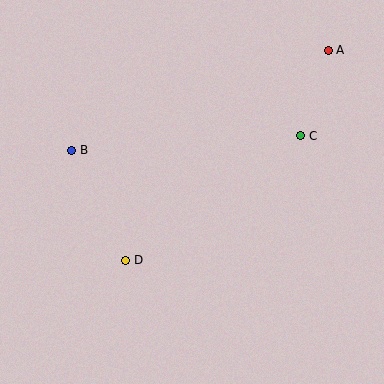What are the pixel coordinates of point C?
Point C is at (301, 136).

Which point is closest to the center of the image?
Point D at (126, 260) is closest to the center.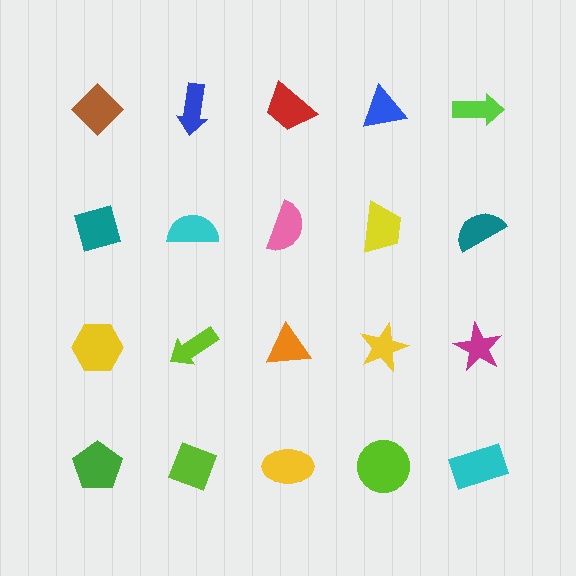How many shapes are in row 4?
5 shapes.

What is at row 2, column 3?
A pink semicircle.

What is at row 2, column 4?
A yellow trapezoid.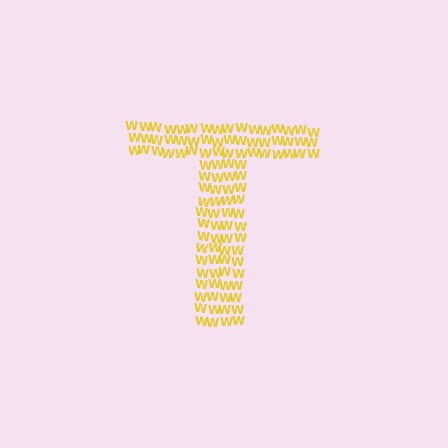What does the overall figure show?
The overall figure shows the letter T.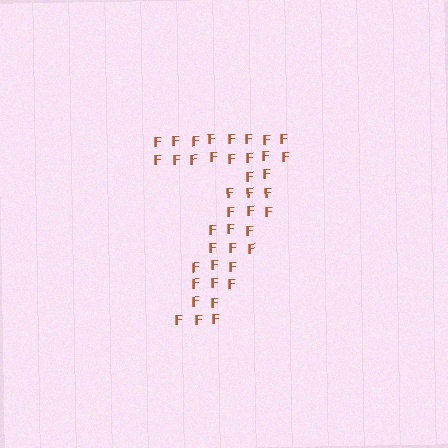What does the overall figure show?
The overall figure shows the digit 7.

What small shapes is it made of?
It is made of small letter F's.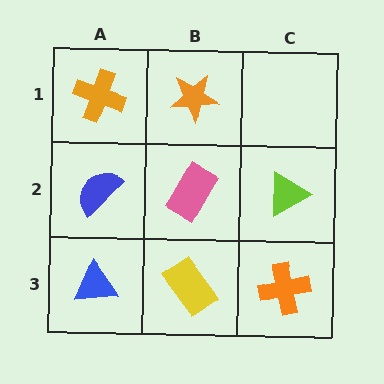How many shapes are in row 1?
2 shapes.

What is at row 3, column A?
A blue triangle.